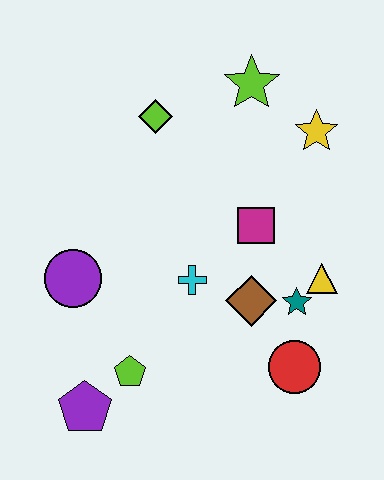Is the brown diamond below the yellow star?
Yes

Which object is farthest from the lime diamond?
The purple pentagon is farthest from the lime diamond.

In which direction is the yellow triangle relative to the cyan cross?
The yellow triangle is to the right of the cyan cross.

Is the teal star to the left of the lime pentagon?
No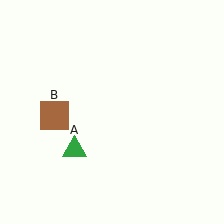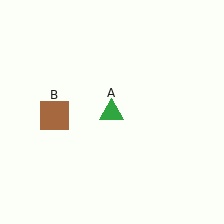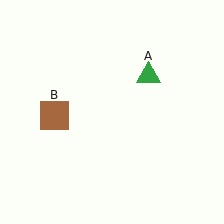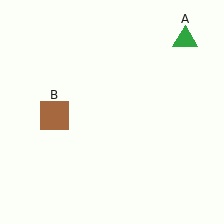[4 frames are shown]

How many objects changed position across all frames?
1 object changed position: green triangle (object A).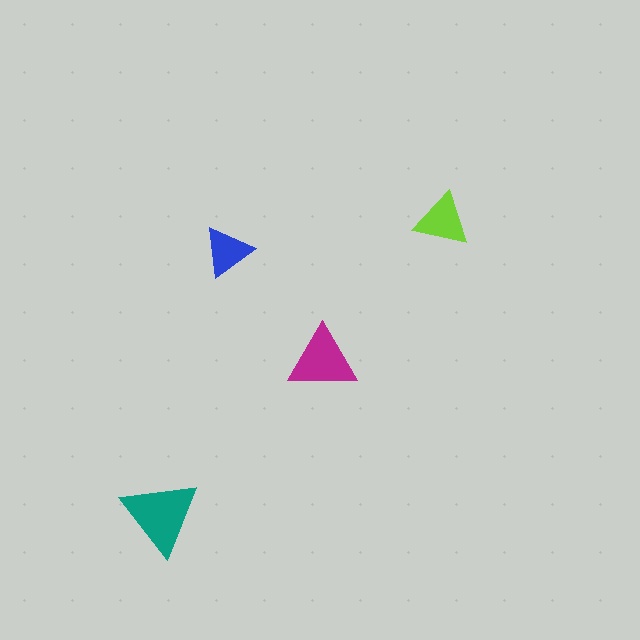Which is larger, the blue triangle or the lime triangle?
The lime one.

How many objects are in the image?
There are 4 objects in the image.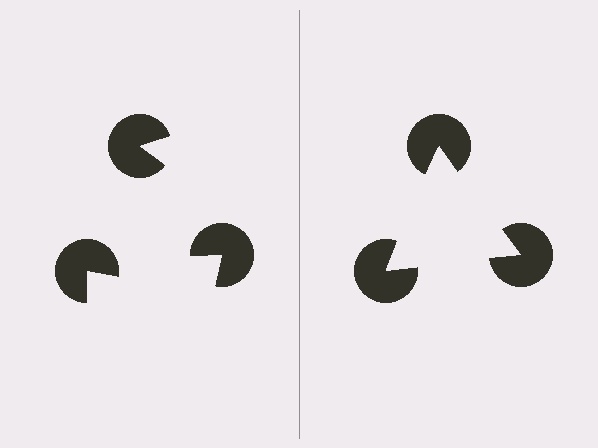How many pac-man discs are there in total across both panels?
6 — 3 on each side.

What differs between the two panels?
The pac-man discs are positioned identically on both sides; only the wedge orientations differ. On the right they align to a triangle; on the left they are misaligned.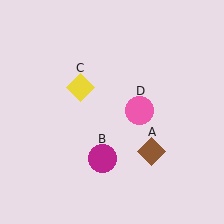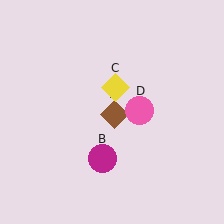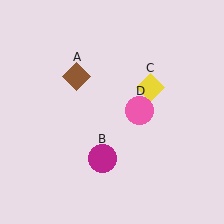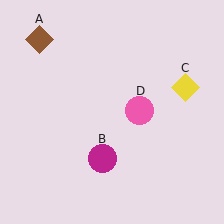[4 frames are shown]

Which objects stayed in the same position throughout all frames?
Magenta circle (object B) and pink circle (object D) remained stationary.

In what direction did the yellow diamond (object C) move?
The yellow diamond (object C) moved right.